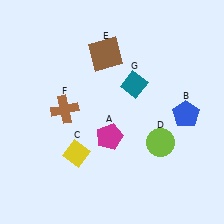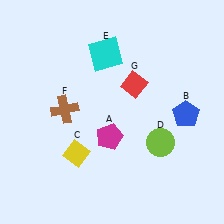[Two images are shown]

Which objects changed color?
E changed from brown to cyan. G changed from teal to red.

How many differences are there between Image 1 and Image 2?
There are 2 differences between the two images.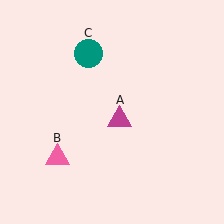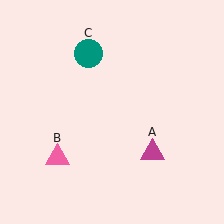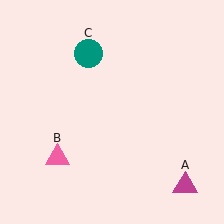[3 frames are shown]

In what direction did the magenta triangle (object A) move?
The magenta triangle (object A) moved down and to the right.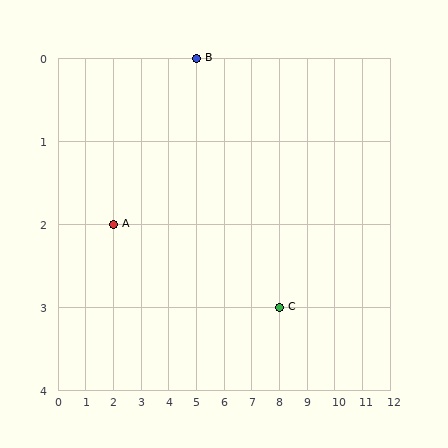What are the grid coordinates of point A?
Point A is at grid coordinates (2, 2).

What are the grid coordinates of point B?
Point B is at grid coordinates (5, 0).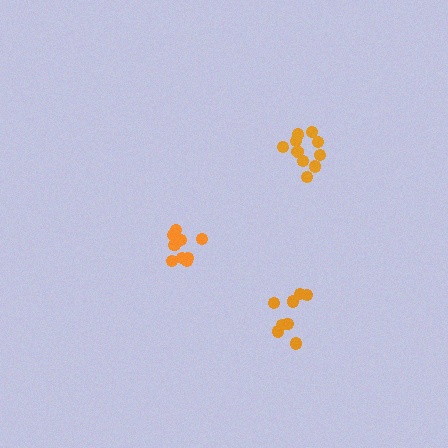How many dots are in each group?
Group 1: 9 dots, Group 2: 10 dots, Group 3: 8 dots (27 total).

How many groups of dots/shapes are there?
There are 3 groups.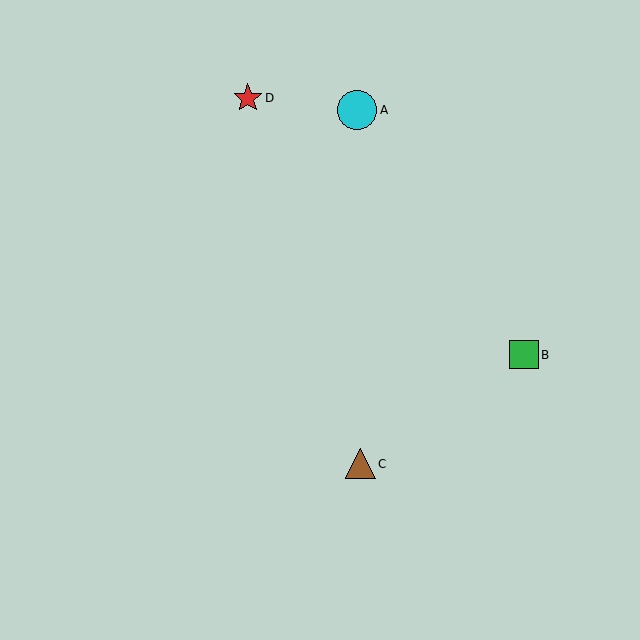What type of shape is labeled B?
Shape B is a green square.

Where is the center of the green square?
The center of the green square is at (524, 355).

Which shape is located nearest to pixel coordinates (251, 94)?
The red star (labeled D) at (248, 98) is nearest to that location.